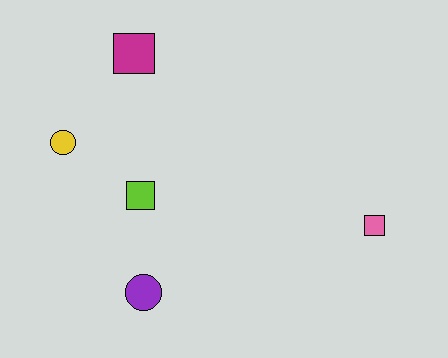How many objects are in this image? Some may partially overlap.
There are 5 objects.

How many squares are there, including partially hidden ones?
There are 3 squares.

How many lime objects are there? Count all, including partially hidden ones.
There is 1 lime object.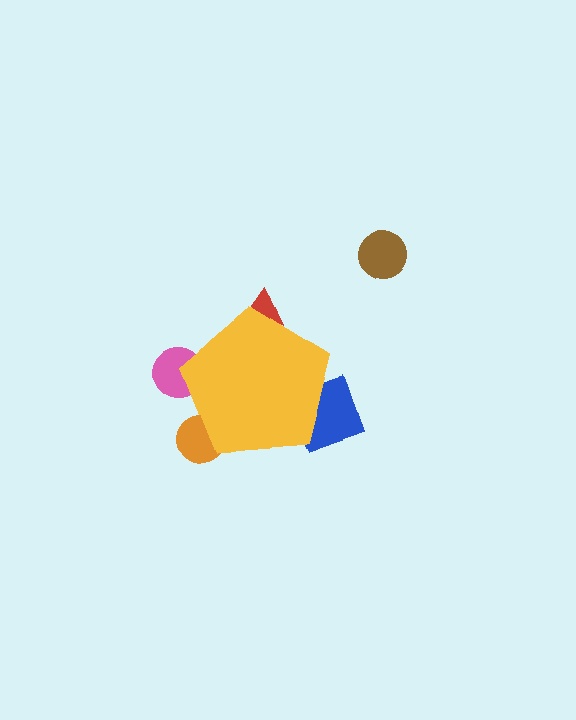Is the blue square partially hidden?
Yes, the blue square is partially hidden behind the yellow pentagon.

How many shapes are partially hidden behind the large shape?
5 shapes are partially hidden.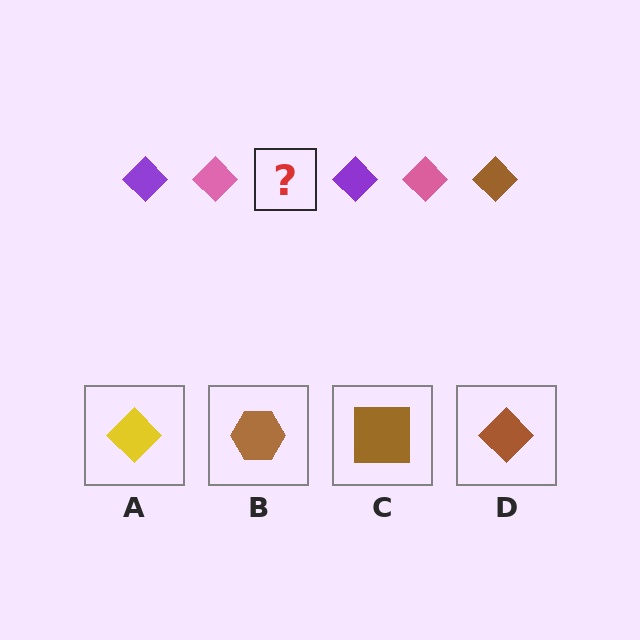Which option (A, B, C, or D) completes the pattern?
D.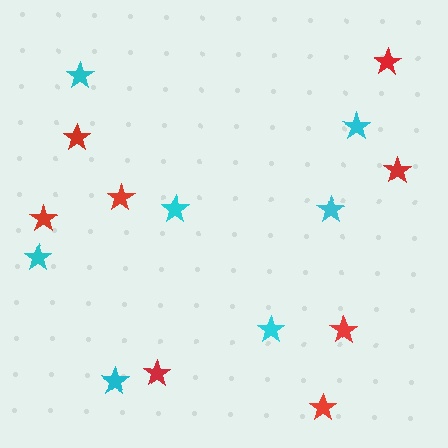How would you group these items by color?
There are 2 groups: one group of red stars (8) and one group of cyan stars (7).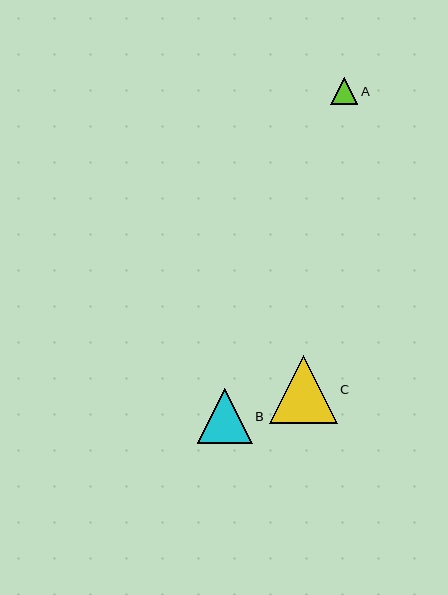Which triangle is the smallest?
Triangle A is the smallest with a size of approximately 27 pixels.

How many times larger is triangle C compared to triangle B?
Triangle C is approximately 1.2 times the size of triangle B.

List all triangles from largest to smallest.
From largest to smallest: C, B, A.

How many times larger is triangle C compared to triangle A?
Triangle C is approximately 2.5 times the size of triangle A.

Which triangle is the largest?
Triangle C is the largest with a size of approximately 68 pixels.